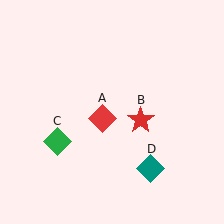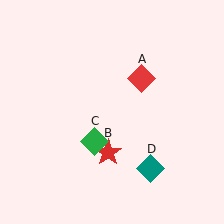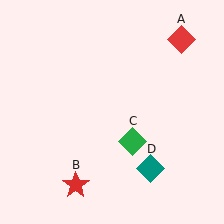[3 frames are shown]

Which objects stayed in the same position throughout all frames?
Teal diamond (object D) remained stationary.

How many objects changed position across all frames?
3 objects changed position: red diamond (object A), red star (object B), green diamond (object C).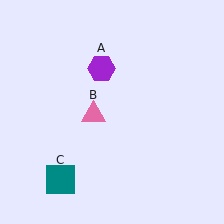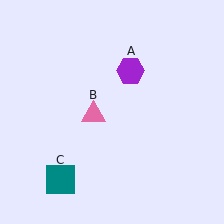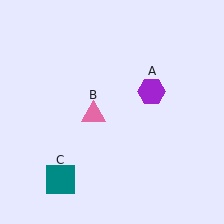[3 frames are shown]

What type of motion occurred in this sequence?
The purple hexagon (object A) rotated clockwise around the center of the scene.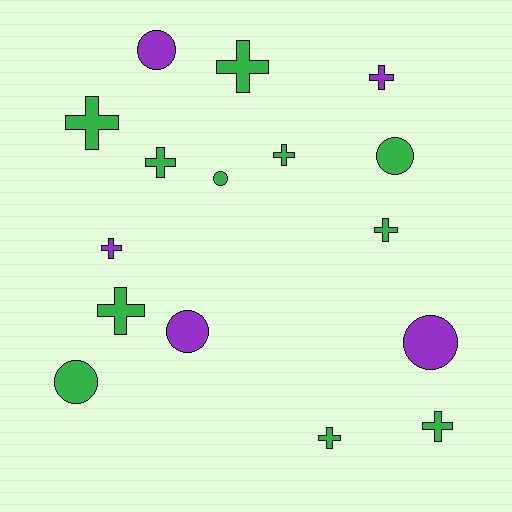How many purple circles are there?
There are 3 purple circles.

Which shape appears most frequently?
Cross, with 10 objects.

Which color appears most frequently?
Green, with 11 objects.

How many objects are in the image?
There are 16 objects.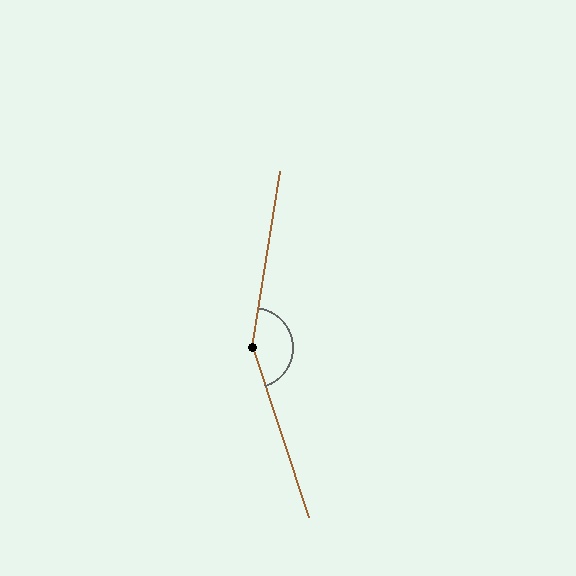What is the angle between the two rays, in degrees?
Approximately 153 degrees.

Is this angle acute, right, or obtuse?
It is obtuse.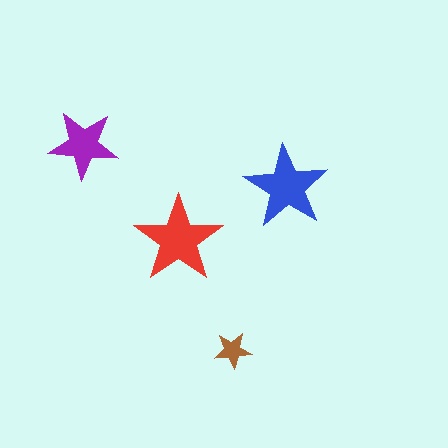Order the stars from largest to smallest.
the red one, the blue one, the purple one, the brown one.